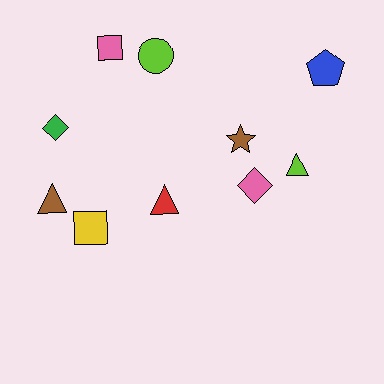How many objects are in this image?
There are 10 objects.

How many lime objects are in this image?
There are 2 lime objects.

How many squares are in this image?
There are 2 squares.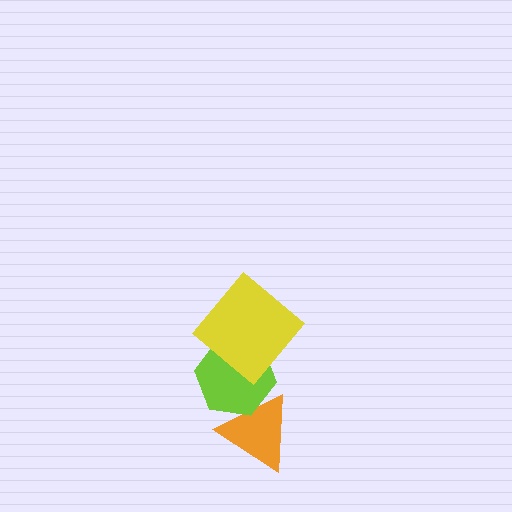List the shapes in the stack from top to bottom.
From top to bottom: the yellow diamond, the lime hexagon, the orange triangle.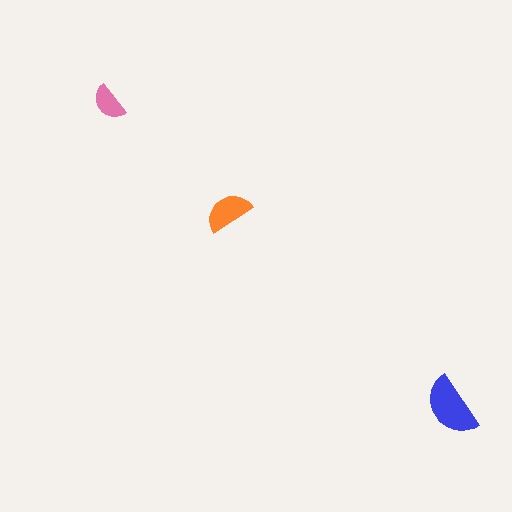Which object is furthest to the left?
The pink semicircle is leftmost.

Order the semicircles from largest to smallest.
the blue one, the orange one, the pink one.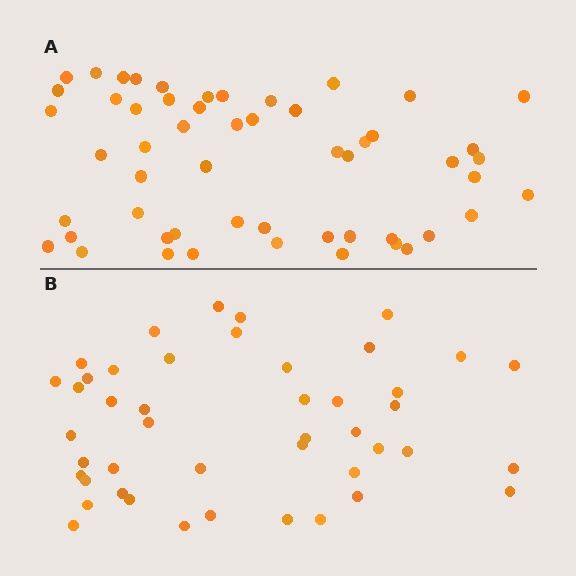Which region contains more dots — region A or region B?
Region A (the top region) has more dots.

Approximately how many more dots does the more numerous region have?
Region A has roughly 8 or so more dots than region B.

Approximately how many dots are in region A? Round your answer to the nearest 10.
About 50 dots. (The exact count is 54, which rounds to 50.)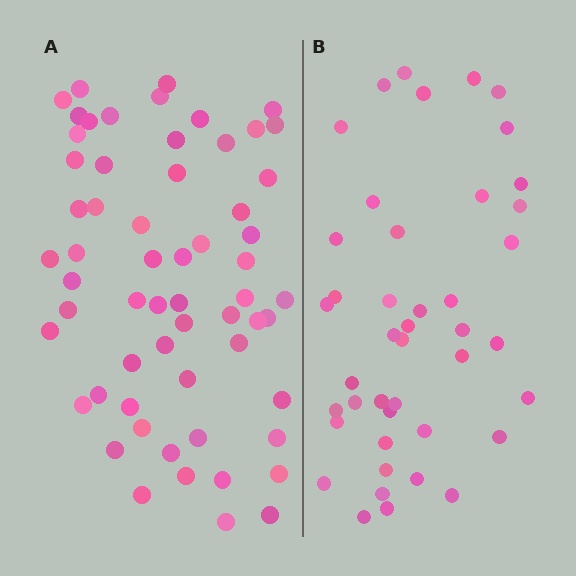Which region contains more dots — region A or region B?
Region A (the left region) has more dots.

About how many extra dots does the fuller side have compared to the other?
Region A has approximately 15 more dots than region B.